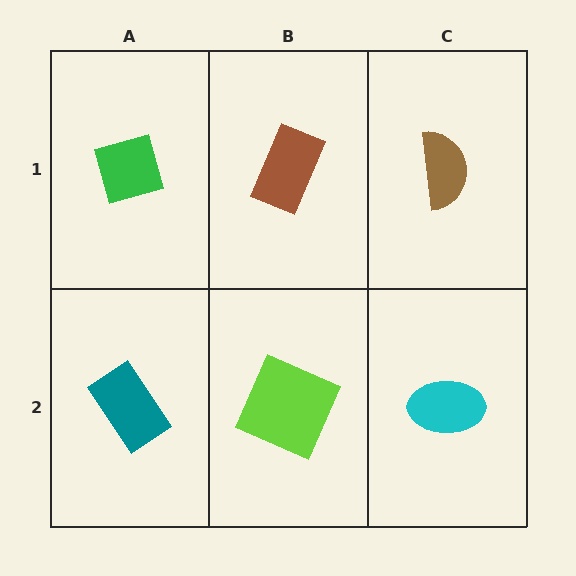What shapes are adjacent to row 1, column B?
A lime square (row 2, column B), a green diamond (row 1, column A), a brown semicircle (row 1, column C).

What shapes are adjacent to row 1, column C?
A cyan ellipse (row 2, column C), a brown rectangle (row 1, column B).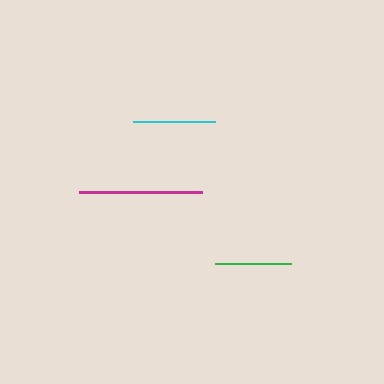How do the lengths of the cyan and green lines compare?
The cyan and green lines are approximately the same length.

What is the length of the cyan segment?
The cyan segment is approximately 83 pixels long.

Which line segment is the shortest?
The green line is the shortest at approximately 75 pixels.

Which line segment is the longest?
The magenta line is the longest at approximately 122 pixels.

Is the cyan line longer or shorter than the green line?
The cyan line is longer than the green line.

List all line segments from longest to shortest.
From longest to shortest: magenta, cyan, green.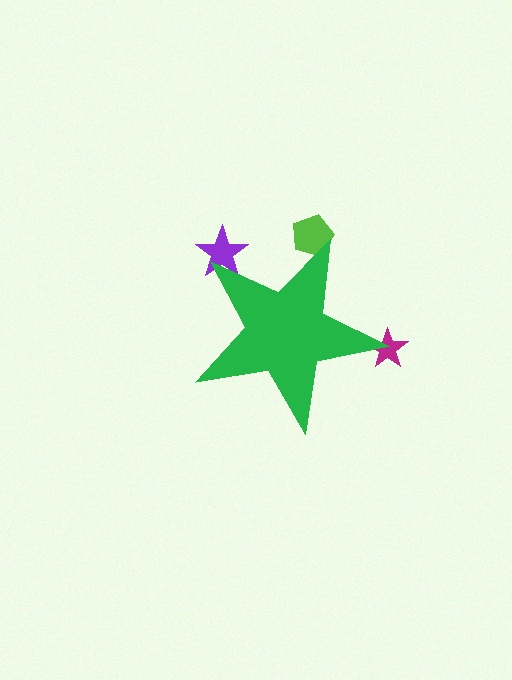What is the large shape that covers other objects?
A green star.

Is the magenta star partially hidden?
Yes, the magenta star is partially hidden behind the green star.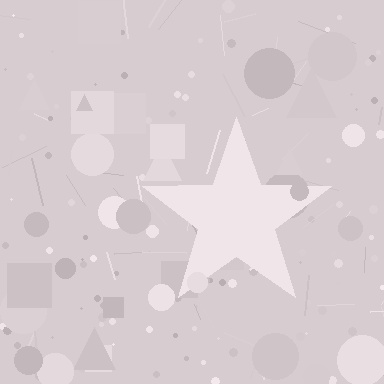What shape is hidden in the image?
A star is hidden in the image.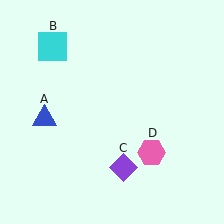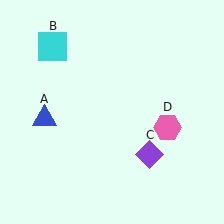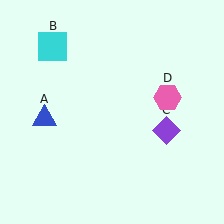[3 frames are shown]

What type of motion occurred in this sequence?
The purple diamond (object C), pink hexagon (object D) rotated counterclockwise around the center of the scene.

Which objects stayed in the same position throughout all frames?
Blue triangle (object A) and cyan square (object B) remained stationary.